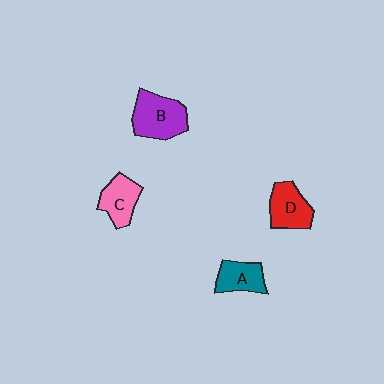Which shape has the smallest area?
Shape A (teal).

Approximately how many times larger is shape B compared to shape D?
Approximately 1.3 times.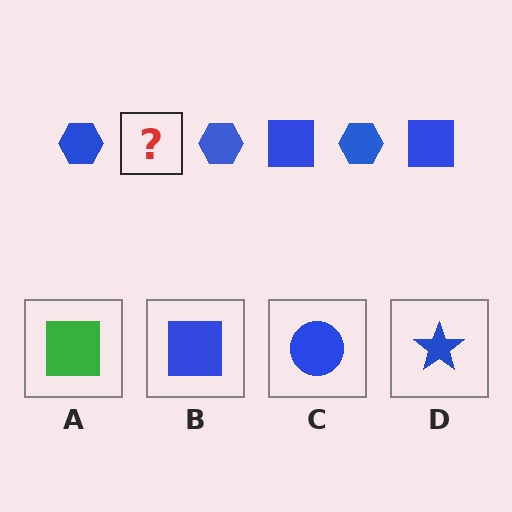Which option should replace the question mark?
Option B.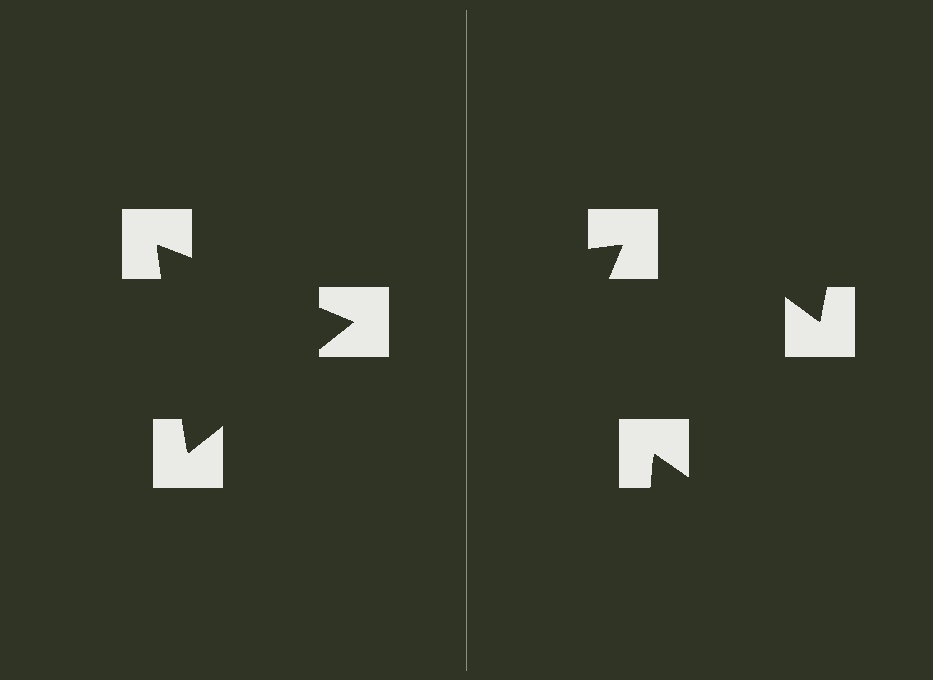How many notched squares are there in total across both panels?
6 — 3 on each side.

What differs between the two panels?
The notched squares are positioned identically on both sides; only the wedge orientations differ. On the left they align to a triangle; on the right they are misaligned.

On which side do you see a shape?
An illusory triangle appears on the left side. On the right side the wedge cuts are rotated, so no coherent shape forms.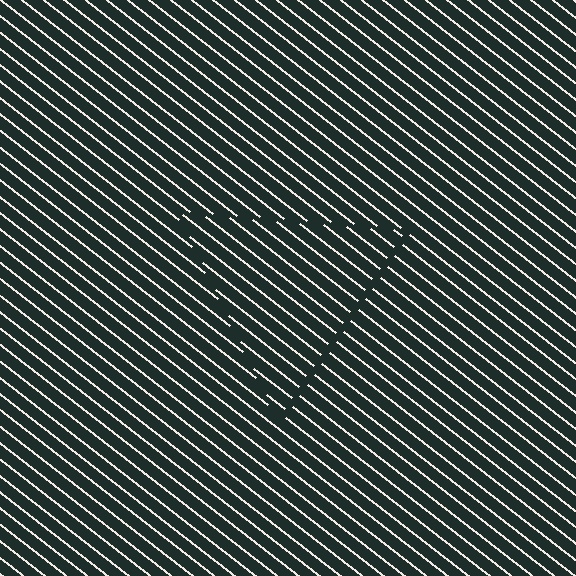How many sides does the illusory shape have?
3 sides — the line-ends trace a triangle.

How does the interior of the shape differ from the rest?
The interior of the shape contains the same grating, shifted by half a period — the contour is defined by the phase discontinuity where line-ends from the inner and outer gratings abut.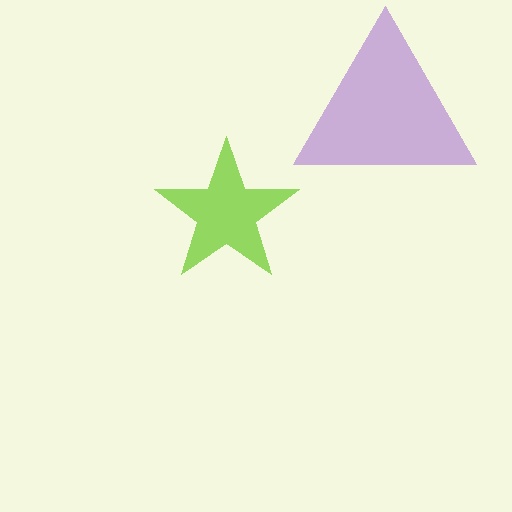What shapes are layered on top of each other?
The layered shapes are: a lime star, a purple triangle.